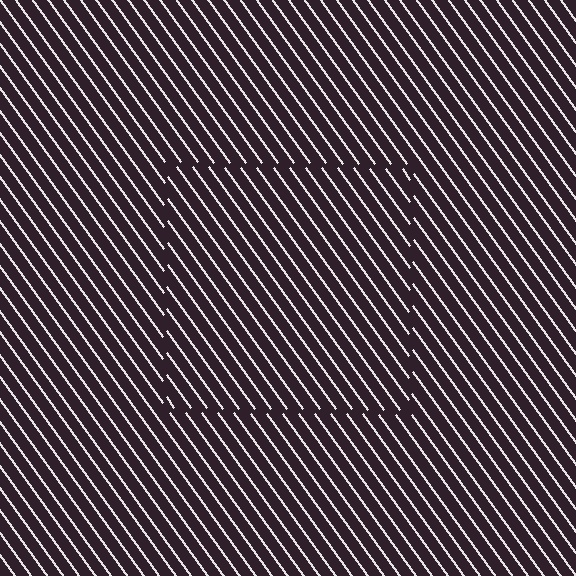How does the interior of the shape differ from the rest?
The interior of the shape contains the same grating, shifted by half a period — the contour is defined by the phase discontinuity where line-ends from the inner and outer gratings abut.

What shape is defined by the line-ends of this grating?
An illusory square. The interior of the shape contains the same grating, shifted by half a period — the contour is defined by the phase discontinuity where line-ends from the inner and outer gratings abut.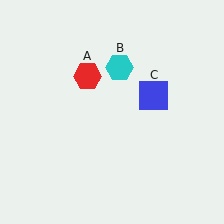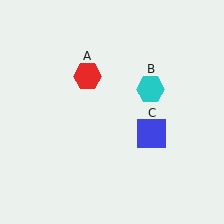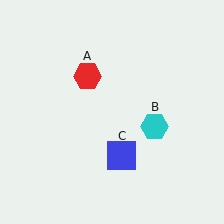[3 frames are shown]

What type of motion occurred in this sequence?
The cyan hexagon (object B), blue square (object C) rotated clockwise around the center of the scene.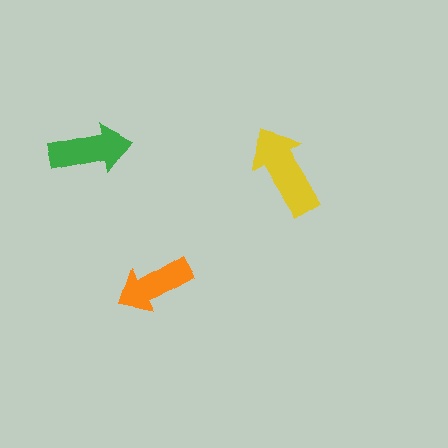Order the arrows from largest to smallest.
the yellow one, the green one, the orange one.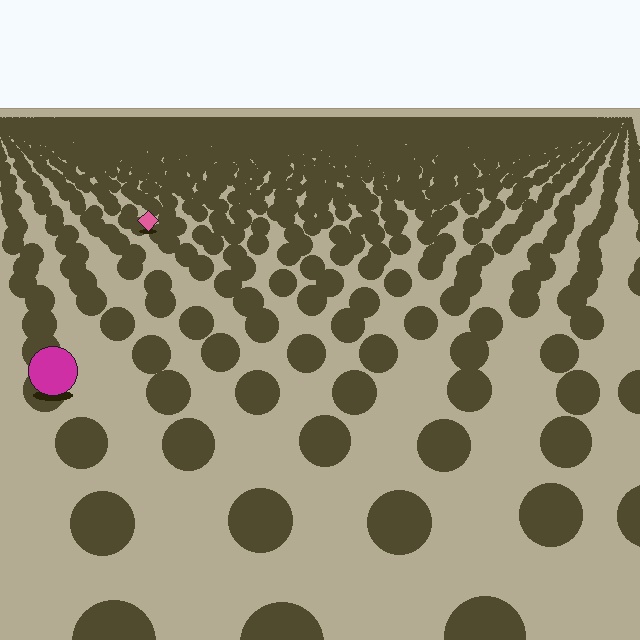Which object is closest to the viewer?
The magenta circle is closest. The texture marks near it are larger and more spread out.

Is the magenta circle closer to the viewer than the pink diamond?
Yes. The magenta circle is closer — you can tell from the texture gradient: the ground texture is coarser near it.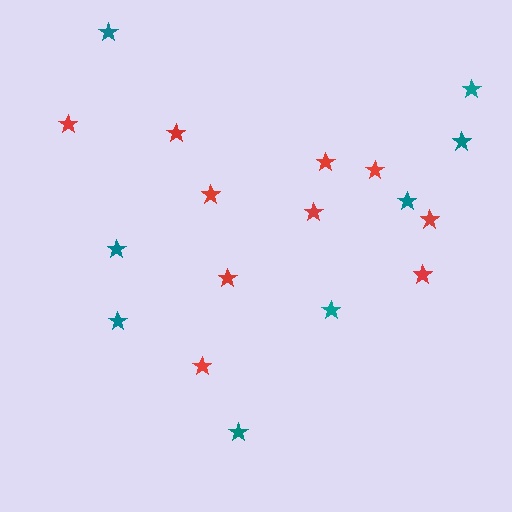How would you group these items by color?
There are 2 groups: one group of red stars (10) and one group of teal stars (8).